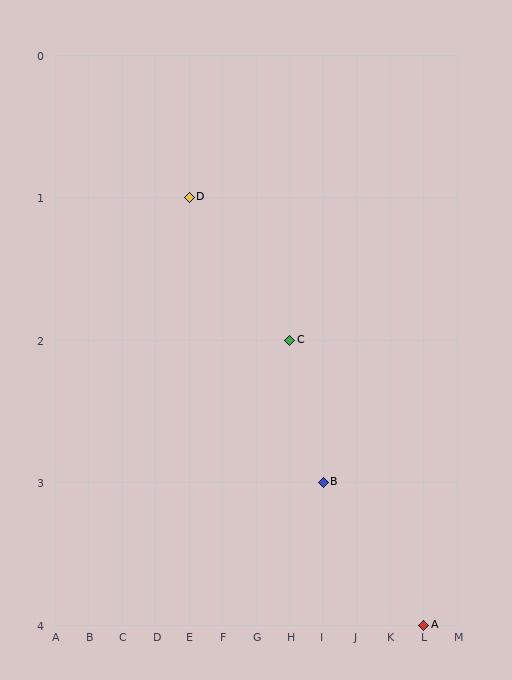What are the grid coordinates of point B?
Point B is at grid coordinates (I, 3).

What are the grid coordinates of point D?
Point D is at grid coordinates (E, 1).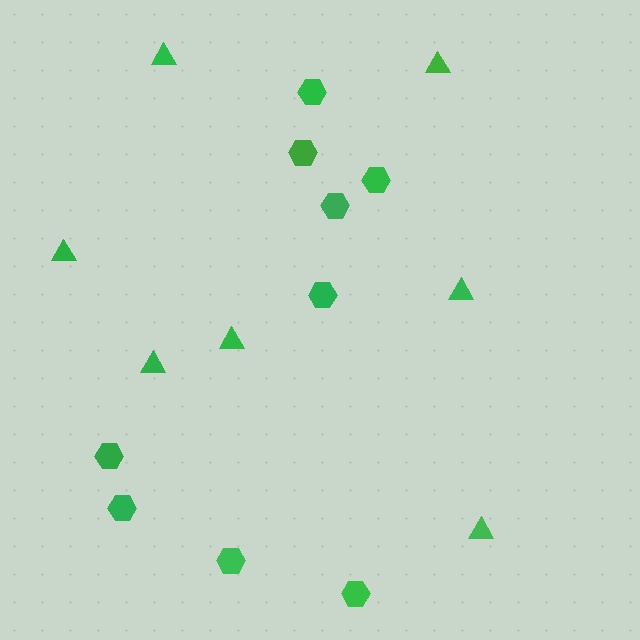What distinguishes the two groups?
There are 2 groups: one group of hexagons (9) and one group of triangles (7).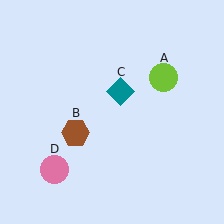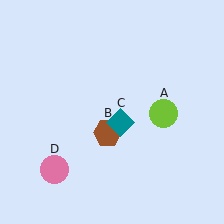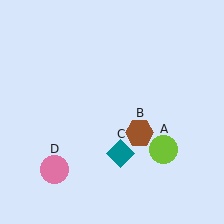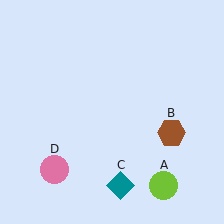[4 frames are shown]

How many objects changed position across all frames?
3 objects changed position: lime circle (object A), brown hexagon (object B), teal diamond (object C).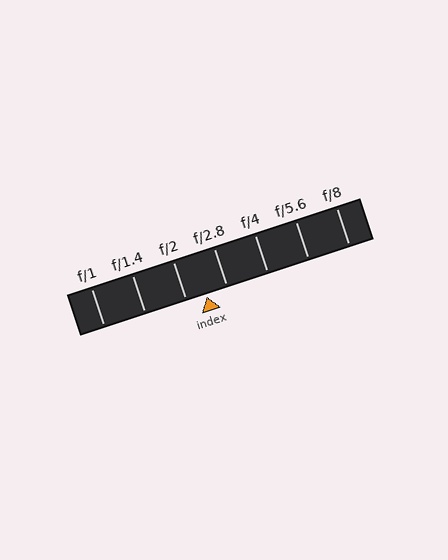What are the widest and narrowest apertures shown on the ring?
The widest aperture shown is f/1 and the narrowest is f/8.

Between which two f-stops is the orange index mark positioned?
The index mark is between f/2 and f/2.8.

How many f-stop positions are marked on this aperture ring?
There are 7 f-stop positions marked.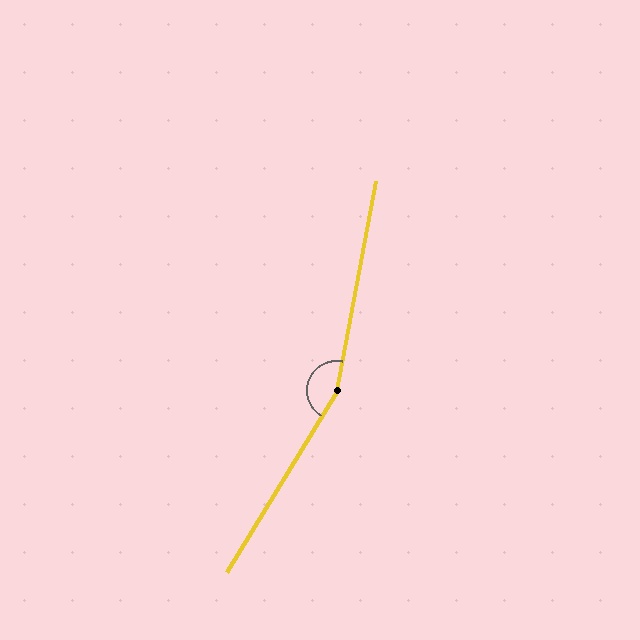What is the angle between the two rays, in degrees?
Approximately 160 degrees.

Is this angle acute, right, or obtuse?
It is obtuse.